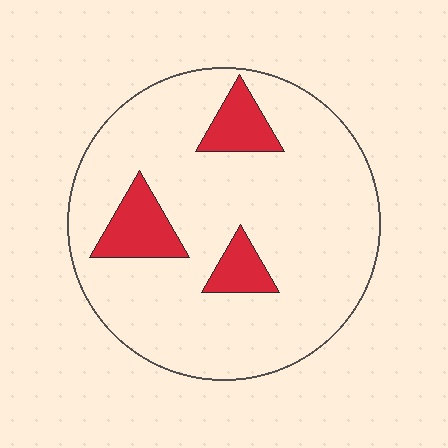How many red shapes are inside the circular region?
3.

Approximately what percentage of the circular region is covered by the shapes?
Approximately 15%.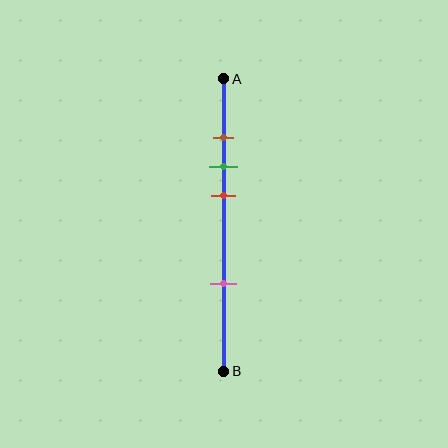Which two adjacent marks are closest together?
The brown and green marks are the closest adjacent pair.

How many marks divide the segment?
There are 4 marks dividing the segment.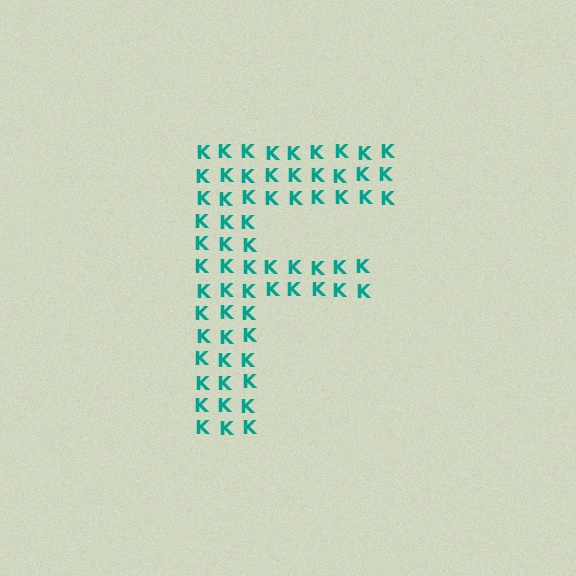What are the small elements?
The small elements are letter K's.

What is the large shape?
The large shape is the letter F.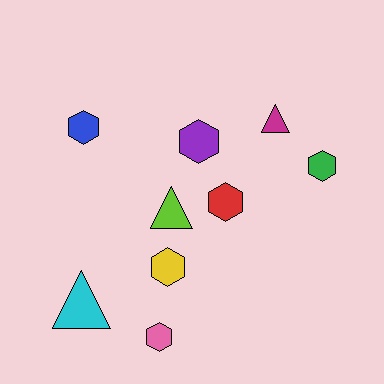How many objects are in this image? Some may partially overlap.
There are 9 objects.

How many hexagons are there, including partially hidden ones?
There are 6 hexagons.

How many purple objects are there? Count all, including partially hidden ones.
There is 1 purple object.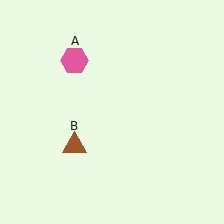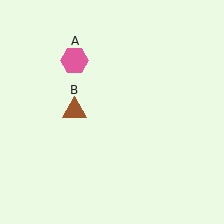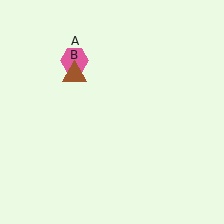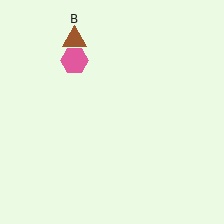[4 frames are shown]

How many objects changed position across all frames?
1 object changed position: brown triangle (object B).